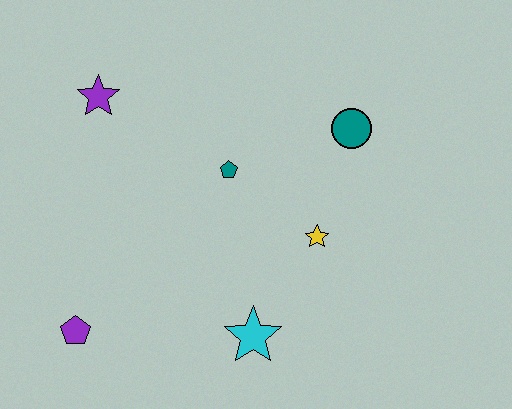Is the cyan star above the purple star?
No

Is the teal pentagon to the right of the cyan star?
No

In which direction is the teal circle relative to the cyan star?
The teal circle is above the cyan star.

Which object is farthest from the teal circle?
The purple pentagon is farthest from the teal circle.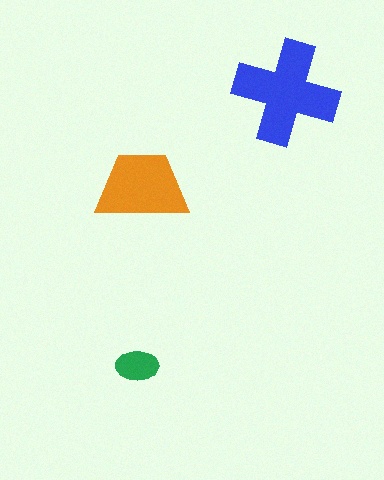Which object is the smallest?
The green ellipse.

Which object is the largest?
The blue cross.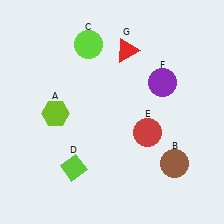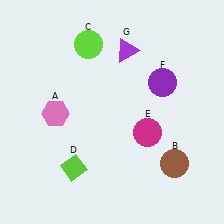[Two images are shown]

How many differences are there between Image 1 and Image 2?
There are 3 differences between the two images.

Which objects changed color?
A changed from lime to pink. E changed from red to magenta. G changed from red to purple.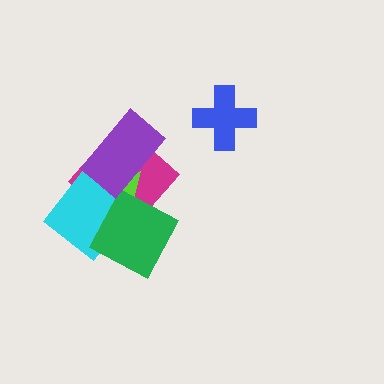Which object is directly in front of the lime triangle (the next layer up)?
The cyan diamond is directly in front of the lime triangle.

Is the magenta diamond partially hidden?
Yes, it is partially covered by another shape.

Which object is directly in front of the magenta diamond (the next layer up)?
The lime triangle is directly in front of the magenta diamond.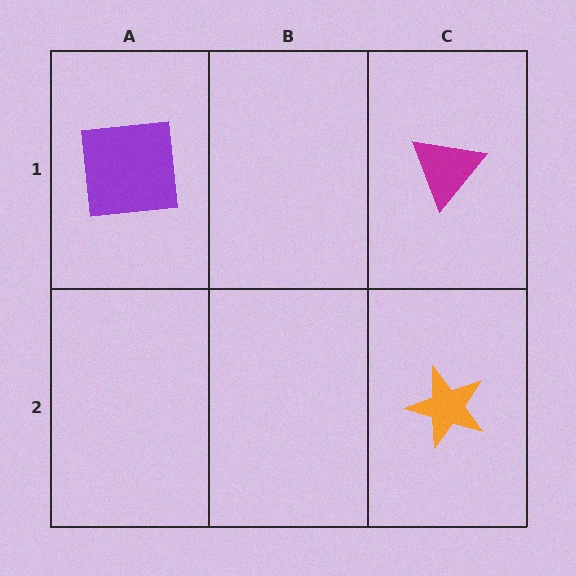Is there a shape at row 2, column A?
No, that cell is empty.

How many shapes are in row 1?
2 shapes.